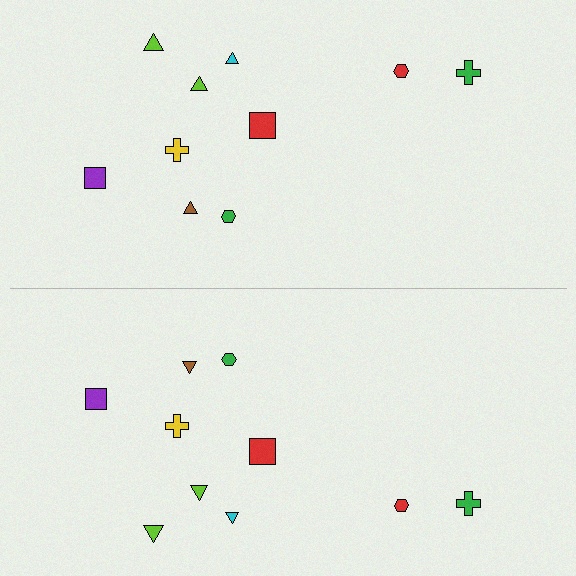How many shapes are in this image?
There are 20 shapes in this image.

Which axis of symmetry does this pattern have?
The pattern has a horizontal axis of symmetry running through the center of the image.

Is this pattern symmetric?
Yes, this pattern has bilateral (reflection) symmetry.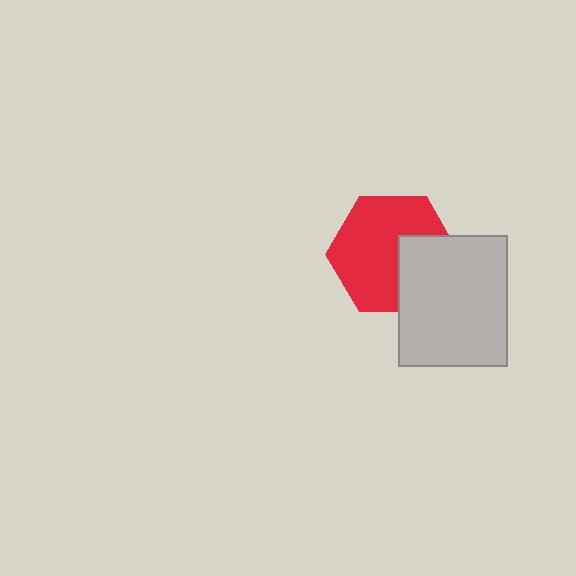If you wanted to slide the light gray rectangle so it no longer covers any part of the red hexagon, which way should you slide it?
Slide it toward the lower-right — that is the most direct way to separate the two shapes.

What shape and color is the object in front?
The object in front is a light gray rectangle.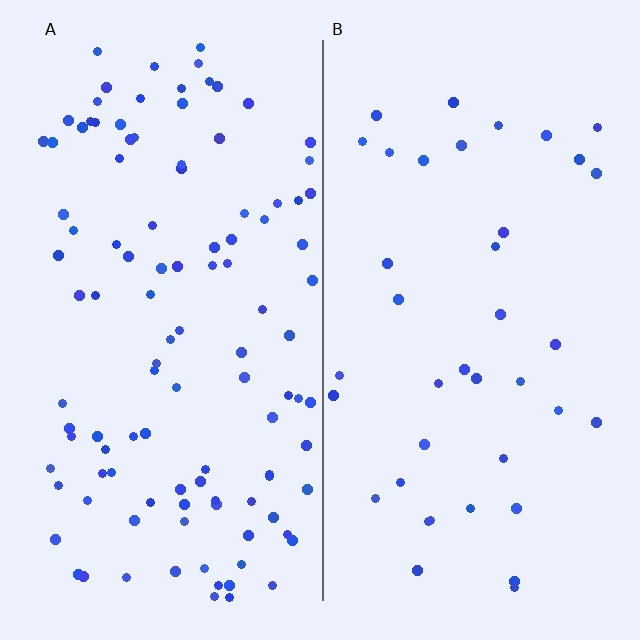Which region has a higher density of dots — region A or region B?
A (the left).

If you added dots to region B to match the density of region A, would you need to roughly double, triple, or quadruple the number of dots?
Approximately triple.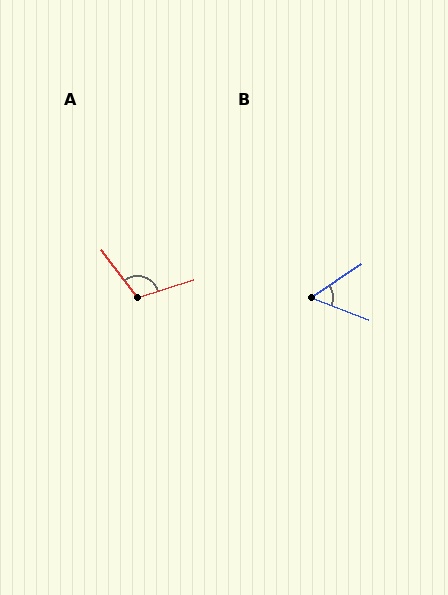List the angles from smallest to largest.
B (55°), A (110°).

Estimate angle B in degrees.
Approximately 55 degrees.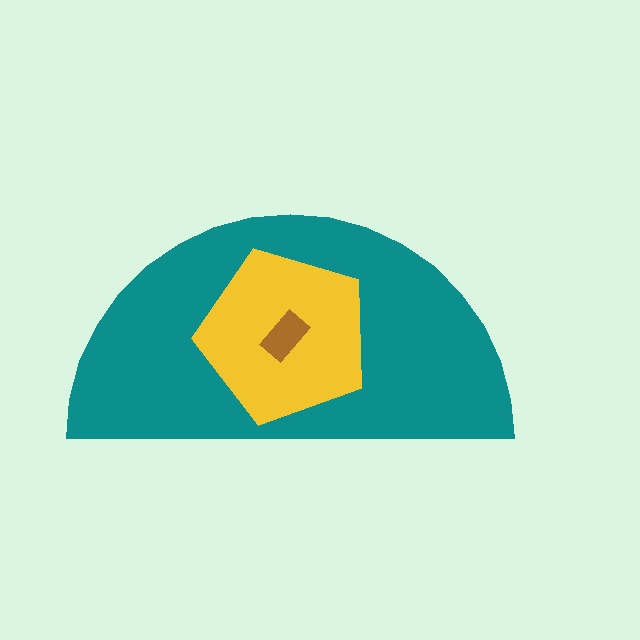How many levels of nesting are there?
3.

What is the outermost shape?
The teal semicircle.